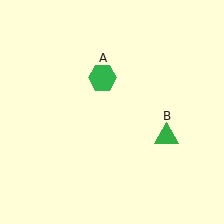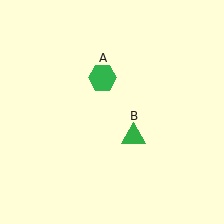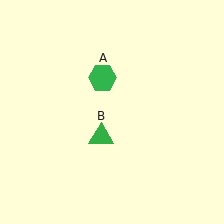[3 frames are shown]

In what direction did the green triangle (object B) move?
The green triangle (object B) moved left.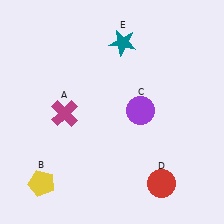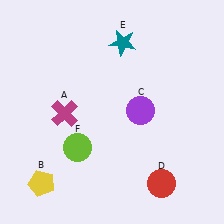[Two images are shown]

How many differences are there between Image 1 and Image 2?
There is 1 difference between the two images.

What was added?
A lime circle (F) was added in Image 2.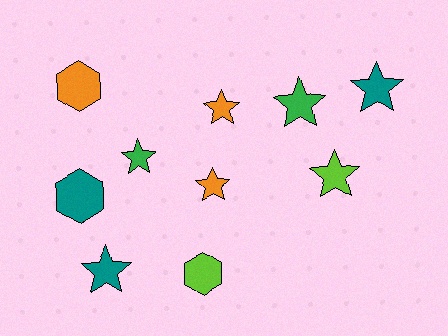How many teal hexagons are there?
There is 1 teal hexagon.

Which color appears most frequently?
Teal, with 3 objects.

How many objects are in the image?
There are 10 objects.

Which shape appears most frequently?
Star, with 7 objects.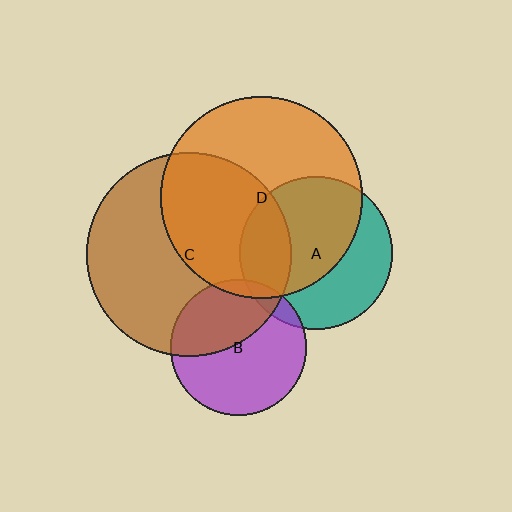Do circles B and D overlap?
Yes.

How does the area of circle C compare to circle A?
Approximately 1.8 times.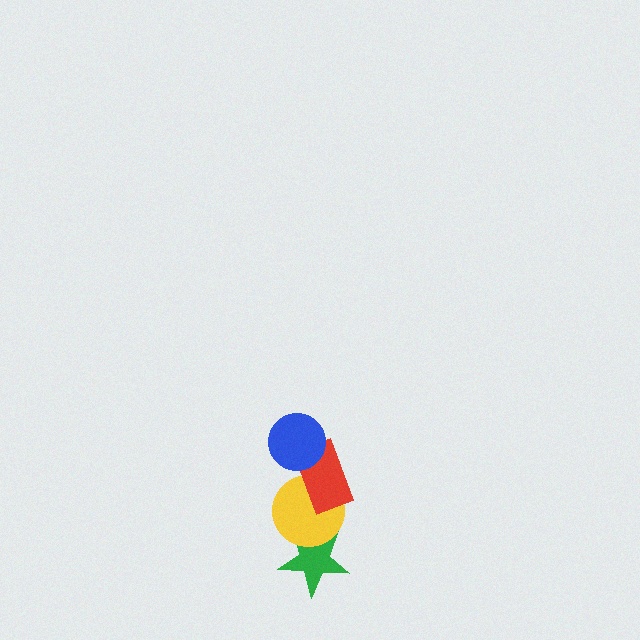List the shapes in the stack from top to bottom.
From top to bottom: the blue circle, the red rectangle, the yellow circle, the green star.